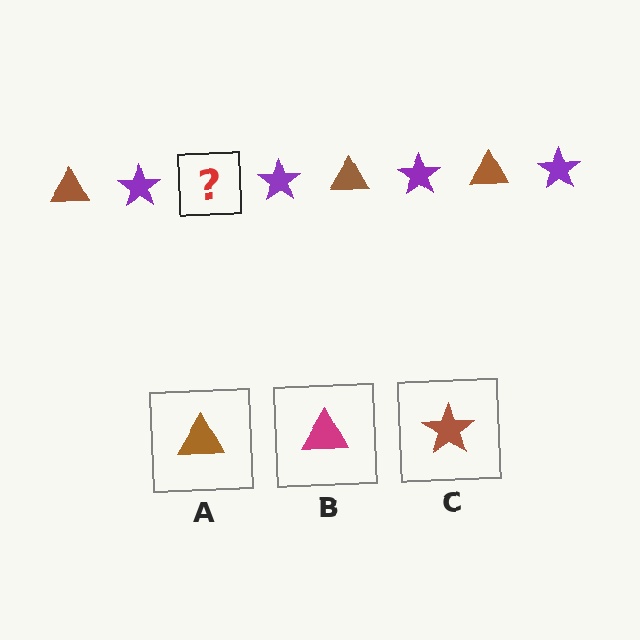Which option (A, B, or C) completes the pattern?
A.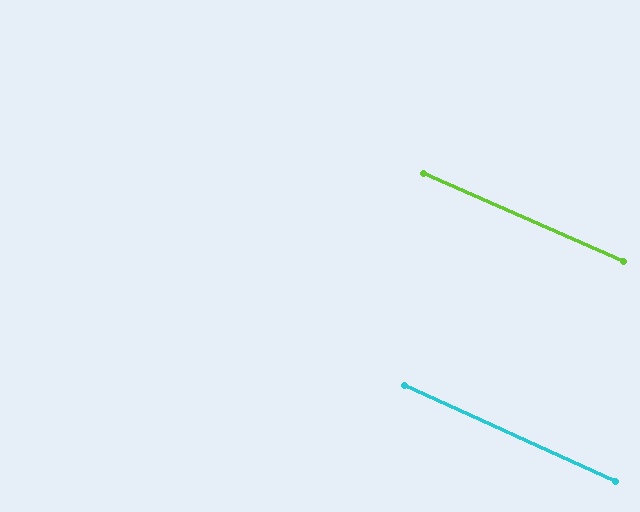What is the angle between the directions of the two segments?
Approximately 1 degree.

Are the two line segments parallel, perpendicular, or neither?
Parallel — their directions differ by only 0.6°.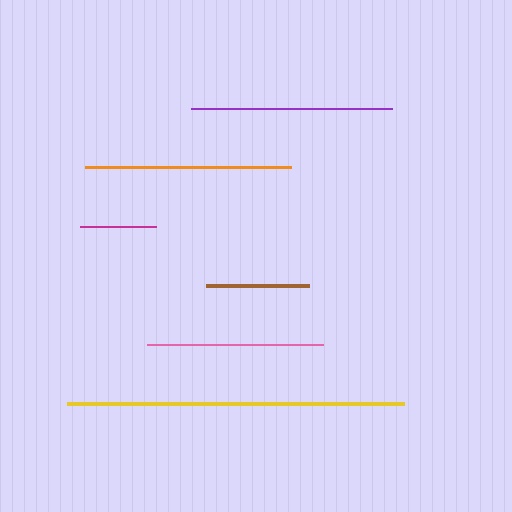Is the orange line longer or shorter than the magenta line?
The orange line is longer than the magenta line.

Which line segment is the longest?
The yellow line is the longest at approximately 337 pixels.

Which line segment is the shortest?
The magenta line is the shortest at approximately 76 pixels.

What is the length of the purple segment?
The purple segment is approximately 200 pixels long.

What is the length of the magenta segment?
The magenta segment is approximately 76 pixels long.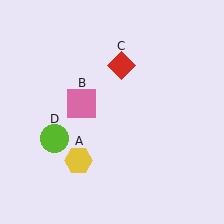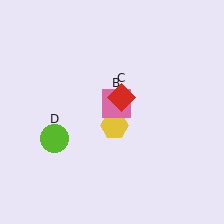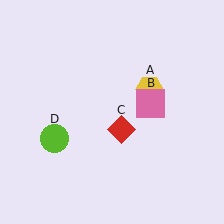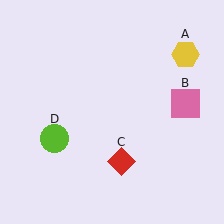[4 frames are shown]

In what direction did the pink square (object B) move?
The pink square (object B) moved right.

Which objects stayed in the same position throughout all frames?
Lime circle (object D) remained stationary.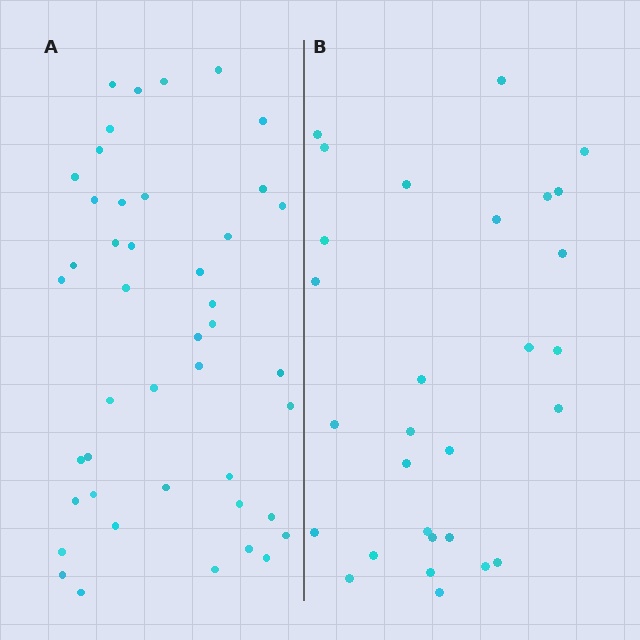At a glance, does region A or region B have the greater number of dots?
Region A (the left region) has more dots.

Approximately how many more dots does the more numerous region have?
Region A has approximately 15 more dots than region B.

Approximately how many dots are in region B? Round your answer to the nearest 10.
About 30 dots. (The exact count is 29, which rounds to 30.)